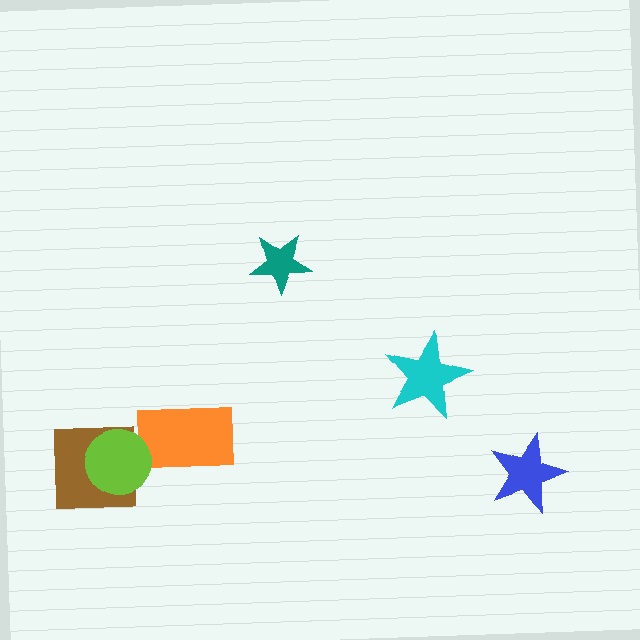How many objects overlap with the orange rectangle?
1 object overlaps with the orange rectangle.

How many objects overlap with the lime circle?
2 objects overlap with the lime circle.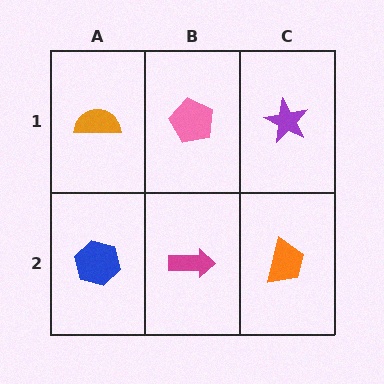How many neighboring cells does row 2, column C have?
2.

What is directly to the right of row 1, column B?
A purple star.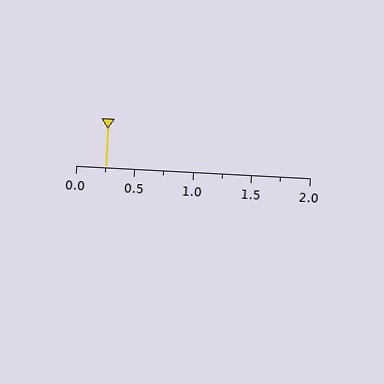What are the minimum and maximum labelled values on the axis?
The axis runs from 0.0 to 2.0.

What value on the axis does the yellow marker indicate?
The marker indicates approximately 0.25.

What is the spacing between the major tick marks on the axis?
The major ticks are spaced 0.5 apart.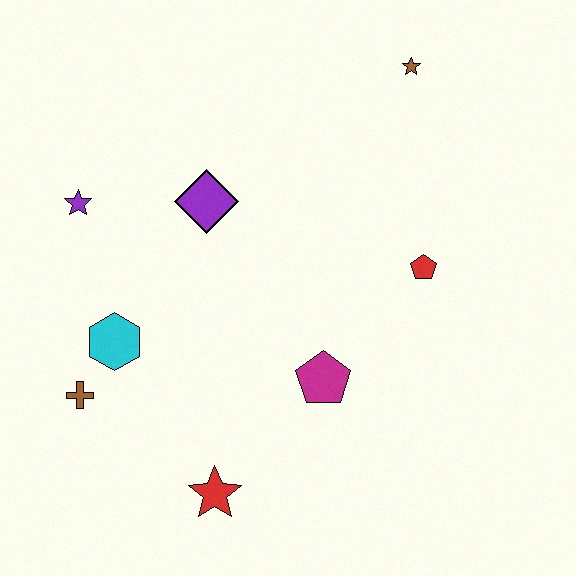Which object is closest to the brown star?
The red pentagon is closest to the brown star.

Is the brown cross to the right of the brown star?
No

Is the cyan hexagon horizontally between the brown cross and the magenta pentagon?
Yes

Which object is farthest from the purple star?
The brown star is farthest from the purple star.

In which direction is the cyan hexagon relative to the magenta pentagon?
The cyan hexagon is to the left of the magenta pentagon.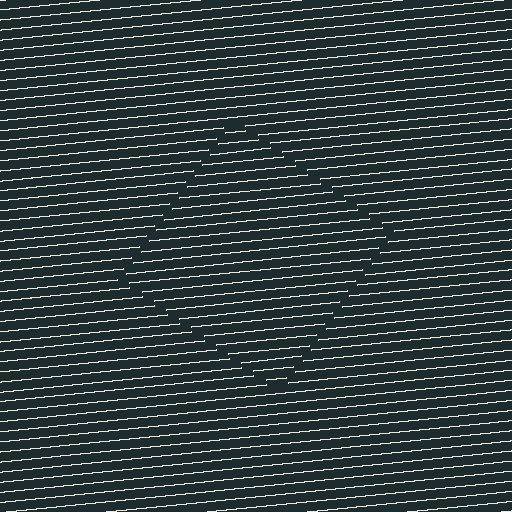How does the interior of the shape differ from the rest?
The interior of the shape contains the same grating, shifted by half a period — the contour is defined by the phase discontinuity where line-ends from the inner and outer gratings abut.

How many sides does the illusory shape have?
4 sides — the line-ends trace a square.